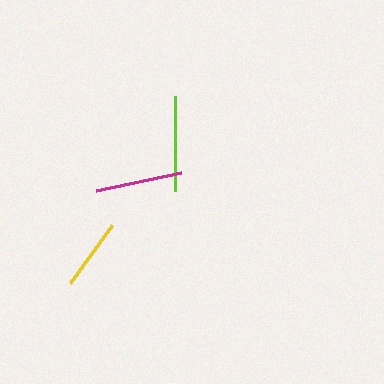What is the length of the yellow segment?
The yellow segment is approximately 71 pixels long.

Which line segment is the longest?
The lime line is the longest at approximately 95 pixels.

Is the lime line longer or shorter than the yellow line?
The lime line is longer than the yellow line.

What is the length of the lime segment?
The lime segment is approximately 95 pixels long.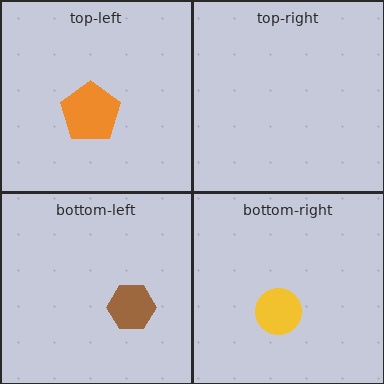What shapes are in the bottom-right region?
The yellow circle.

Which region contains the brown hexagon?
The bottom-left region.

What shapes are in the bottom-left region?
The brown hexagon.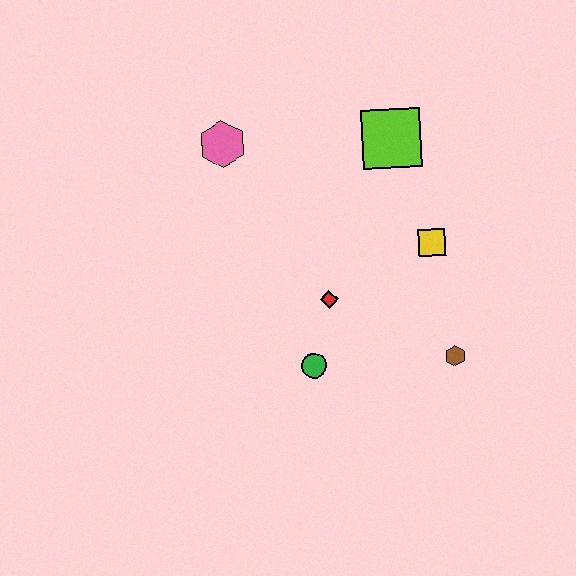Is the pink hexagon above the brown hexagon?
Yes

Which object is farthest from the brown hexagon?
The pink hexagon is farthest from the brown hexagon.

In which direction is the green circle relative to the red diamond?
The green circle is below the red diamond.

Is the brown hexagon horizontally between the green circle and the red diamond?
No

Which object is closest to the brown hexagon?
The yellow square is closest to the brown hexagon.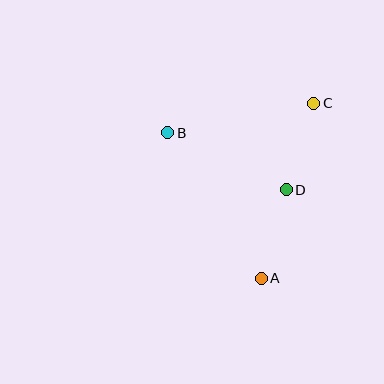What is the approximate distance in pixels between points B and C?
The distance between B and C is approximately 149 pixels.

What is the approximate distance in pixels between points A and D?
The distance between A and D is approximately 92 pixels.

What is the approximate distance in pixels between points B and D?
The distance between B and D is approximately 131 pixels.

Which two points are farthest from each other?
Points A and C are farthest from each other.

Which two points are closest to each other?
Points C and D are closest to each other.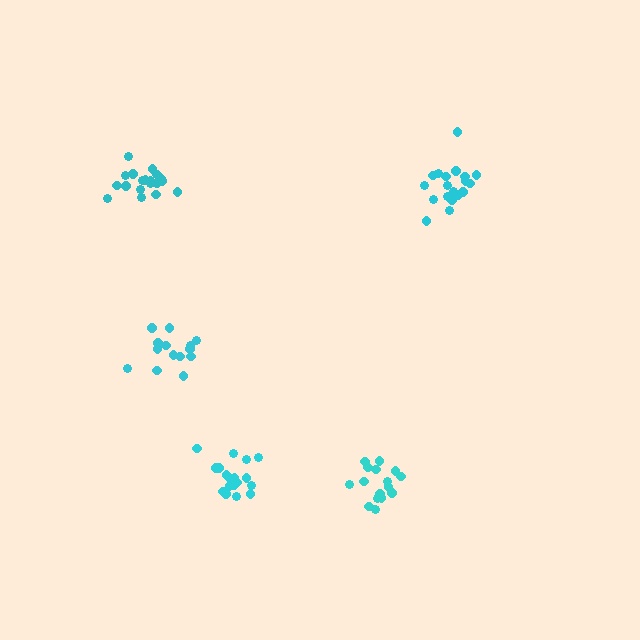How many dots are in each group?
Group 1: 15 dots, Group 2: 19 dots, Group 3: 16 dots, Group 4: 19 dots, Group 5: 19 dots (88 total).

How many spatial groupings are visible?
There are 5 spatial groupings.